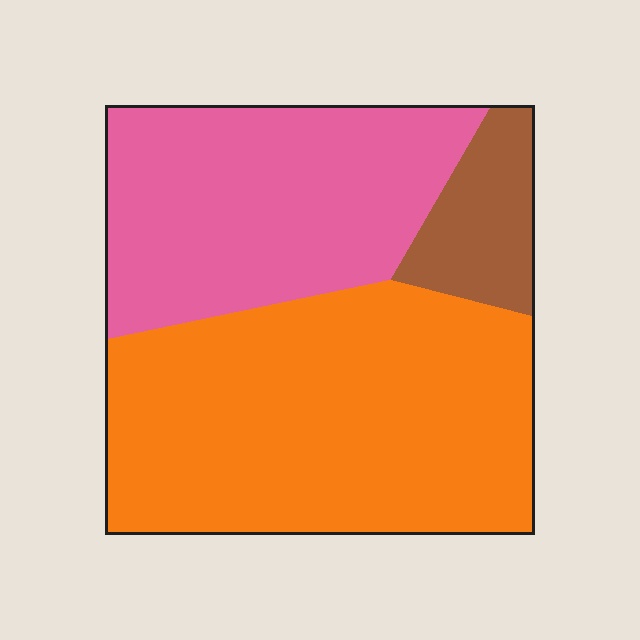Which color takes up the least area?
Brown, at roughly 10%.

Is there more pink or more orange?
Orange.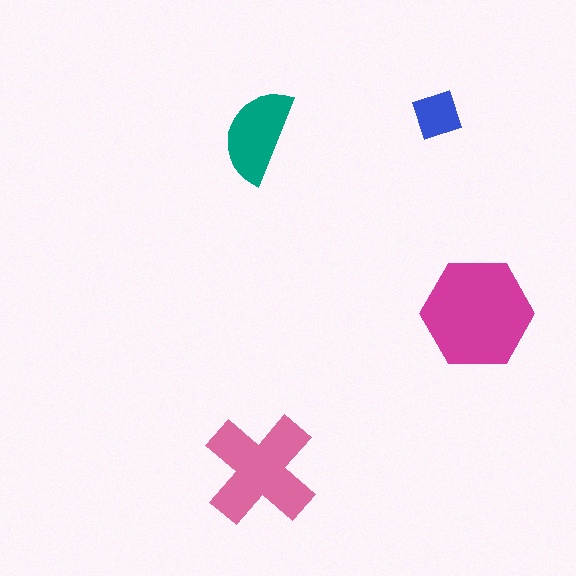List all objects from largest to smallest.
The magenta hexagon, the pink cross, the teal semicircle, the blue diamond.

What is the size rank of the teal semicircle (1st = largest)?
3rd.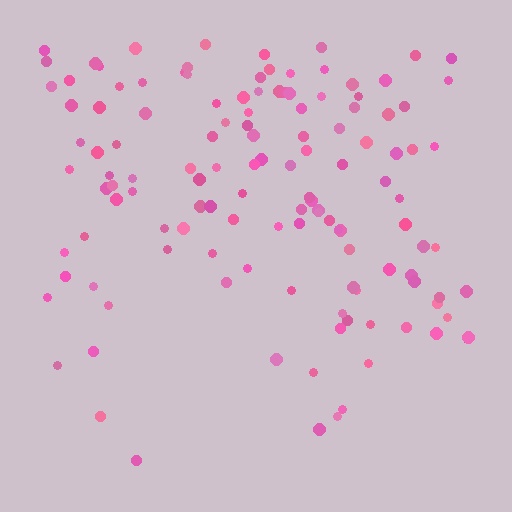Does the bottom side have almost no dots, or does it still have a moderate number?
Still a moderate number, just noticeably fewer than the top.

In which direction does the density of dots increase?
From bottom to top, with the top side densest.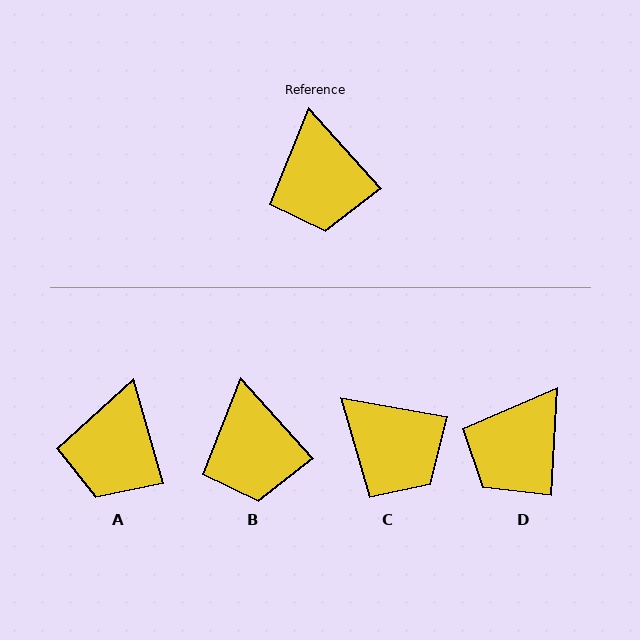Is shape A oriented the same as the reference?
No, it is off by about 26 degrees.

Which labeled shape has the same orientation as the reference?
B.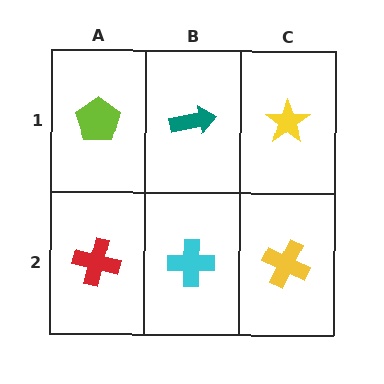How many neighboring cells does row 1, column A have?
2.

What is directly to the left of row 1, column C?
A teal arrow.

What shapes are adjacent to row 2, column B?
A teal arrow (row 1, column B), a red cross (row 2, column A), a yellow cross (row 2, column C).